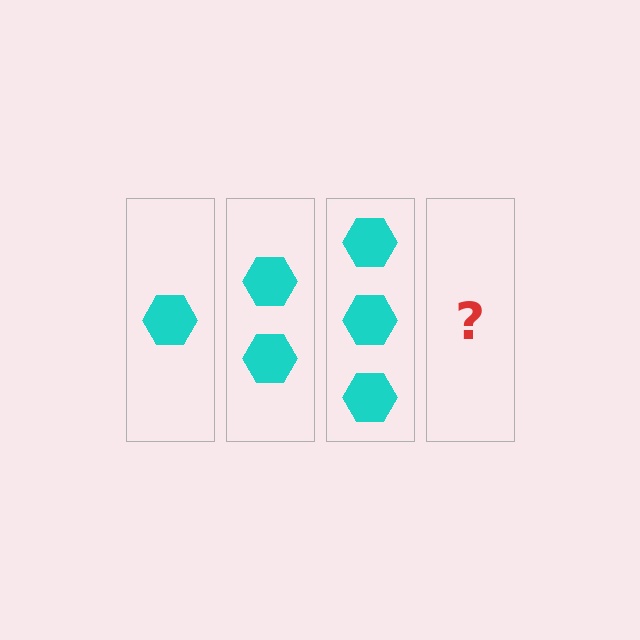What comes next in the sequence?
The next element should be 4 hexagons.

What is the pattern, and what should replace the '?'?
The pattern is that each step adds one more hexagon. The '?' should be 4 hexagons.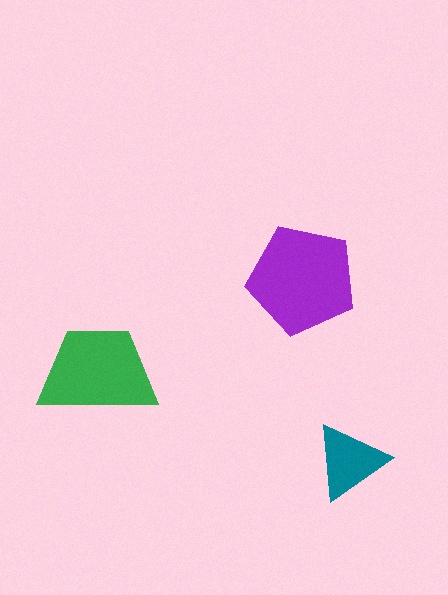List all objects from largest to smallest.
The purple pentagon, the green trapezoid, the teal triangle.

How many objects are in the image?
There are 3 objects in the image.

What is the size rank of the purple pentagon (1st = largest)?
1st.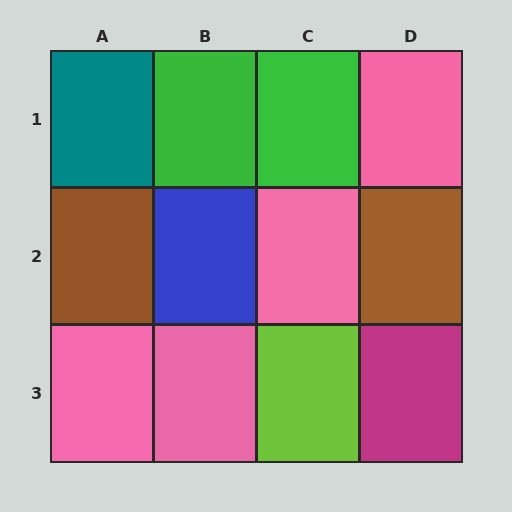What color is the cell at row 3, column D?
Magenta.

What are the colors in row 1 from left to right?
Teal, green, green, pink.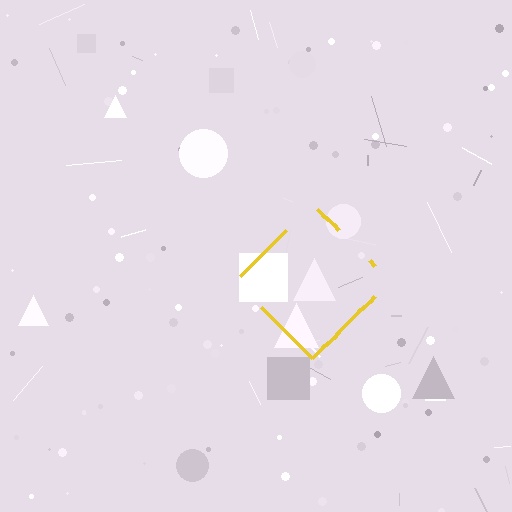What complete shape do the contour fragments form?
The contour fragments form a diamond.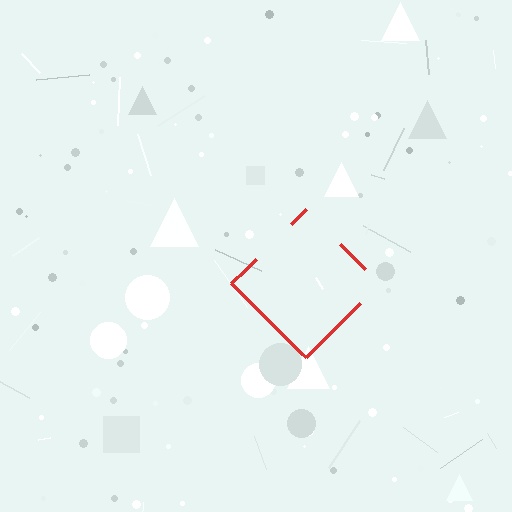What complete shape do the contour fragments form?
The contour fragments form a diamond.